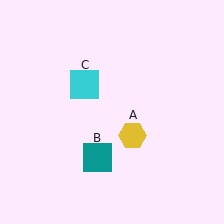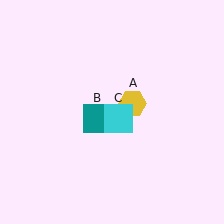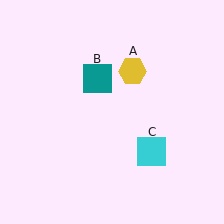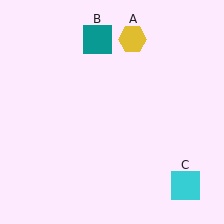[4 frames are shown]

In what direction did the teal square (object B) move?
The teal square (object B) moved up.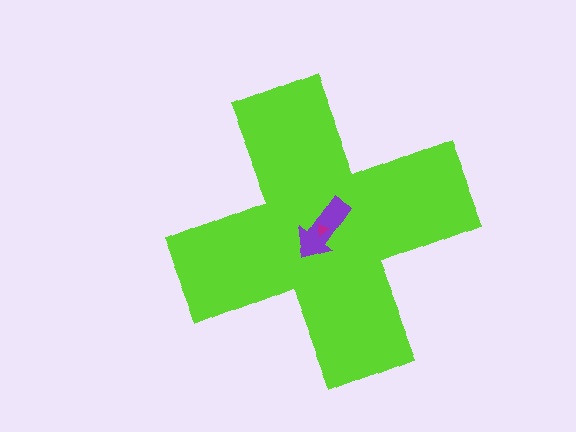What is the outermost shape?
The lime cross.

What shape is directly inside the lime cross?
The purple arrow.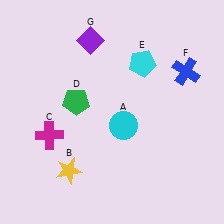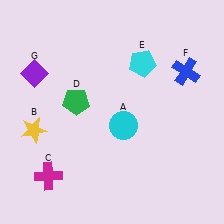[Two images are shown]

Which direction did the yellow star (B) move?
The yellow star (B) moved up.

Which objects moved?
The objects that moved are: the yellow star (B), the magenta cross (C), the purple diamond (G).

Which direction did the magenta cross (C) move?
The magenta cross (C) moved down.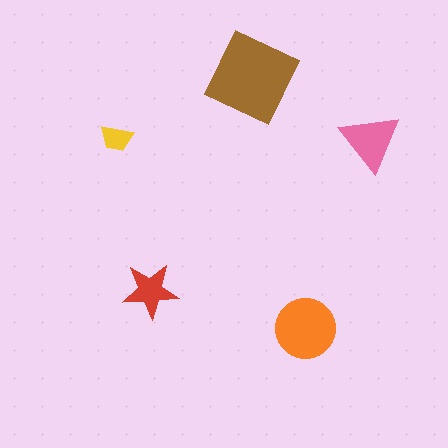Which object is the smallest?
The yellow trapezoid.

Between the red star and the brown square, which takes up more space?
The brown square.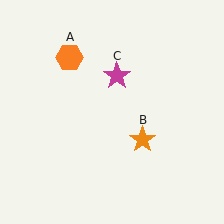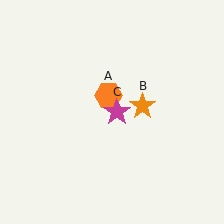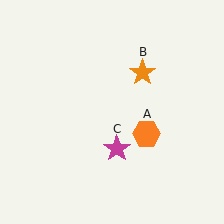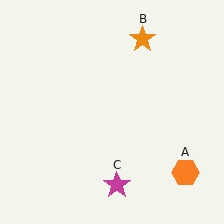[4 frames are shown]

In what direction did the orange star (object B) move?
The orange star (object B) moved up.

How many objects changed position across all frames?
3 objects changed position: orange hexagon (object A), orange star (object B), magenta star (object C).